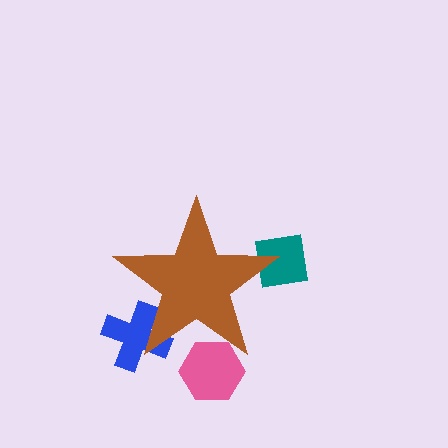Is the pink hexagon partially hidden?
Yes, the pink hexagon is partially hidden behind the brown star.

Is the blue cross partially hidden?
Yes, the blue cross is partially hidden behind the brown star.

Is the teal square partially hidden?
Yes, the teal square is partially hidden behind the brown star.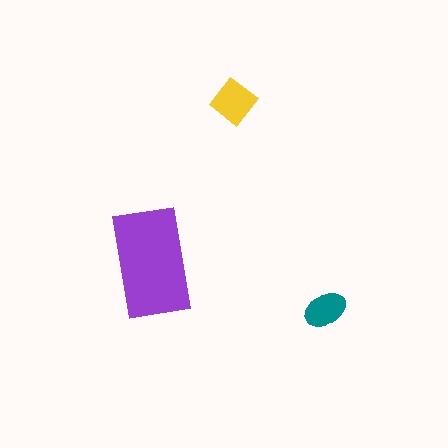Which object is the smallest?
The teal ellipse.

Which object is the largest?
The purple rectangle.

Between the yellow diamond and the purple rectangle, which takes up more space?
The purple rectangle.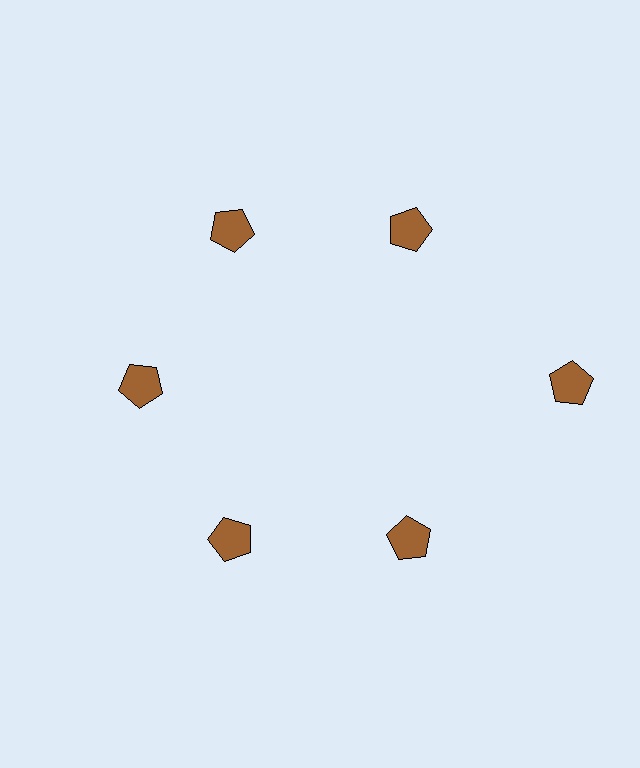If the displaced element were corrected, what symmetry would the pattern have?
It would have 6-fold rotational symmetry — the pattern would map onto itself every 60 degrees.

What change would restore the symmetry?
The symmetry would be restored by moving it inward, back onto the ring so that all 6 pentagons sit at equal angles and equal distance from the center.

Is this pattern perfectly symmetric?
No. The 6 brown pentagons are arranged in a ring, but one element near the 3 o'clock position is pushed outward from the center, breaking the 6-fold rotational symmetry.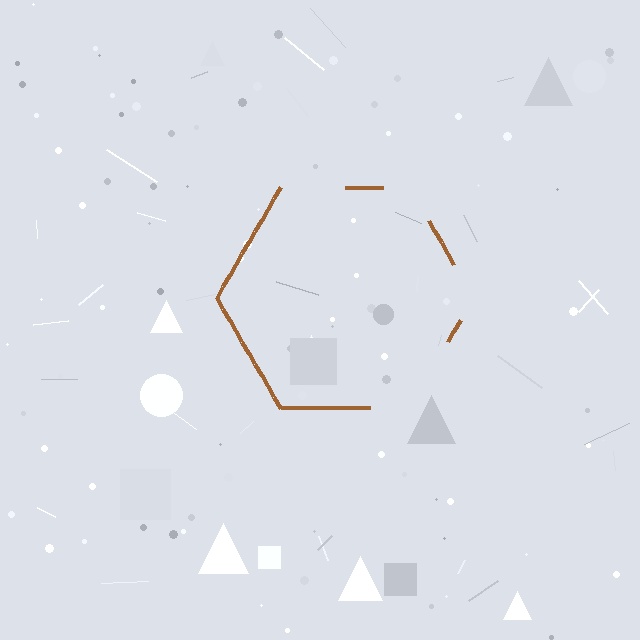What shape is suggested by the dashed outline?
The dashed outline suggests a hexagon.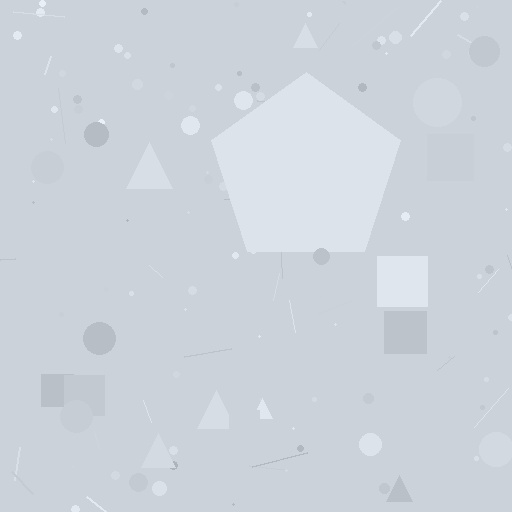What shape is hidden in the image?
A pentagon is hidden in the image.